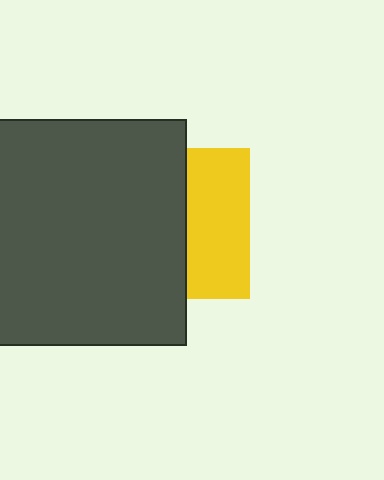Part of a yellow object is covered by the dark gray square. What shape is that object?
It is a square.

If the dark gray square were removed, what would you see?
You would see the complete yellow square.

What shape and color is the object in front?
The object in front is a dark gray square.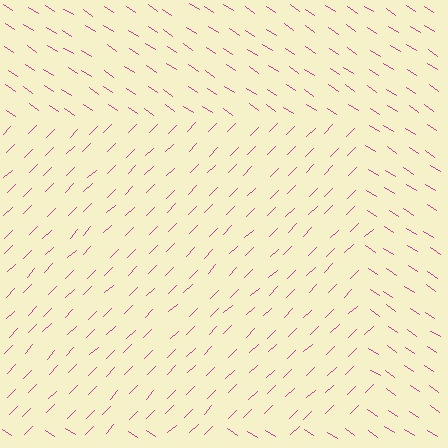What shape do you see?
I see a rectangle.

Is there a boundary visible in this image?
Yes, there is a texture boundary formed by a change in line orientation.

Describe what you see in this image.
The image is filled with small magenta line segments. A rectangle region in the image has lines oriented differently from the surrounding lines, creating a visible texture boundary.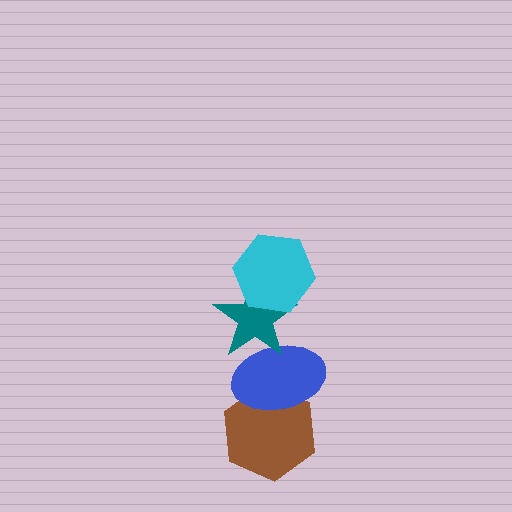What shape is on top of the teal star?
The cyan hexagon is on top of the teal star.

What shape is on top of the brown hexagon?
The blue ellipse is on top of the brown hexagon.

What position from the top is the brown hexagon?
The brown hexagon is 4th from the top.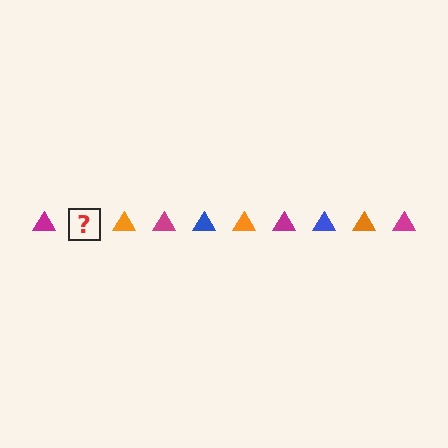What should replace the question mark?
The question mark should be replaced with a blue triangle.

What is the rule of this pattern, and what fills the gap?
The rule is that the pattern cycles through magenta, blue, orange triangles. The gap should be filled with a blue triangle.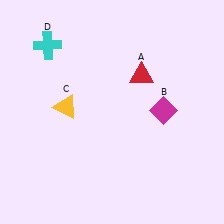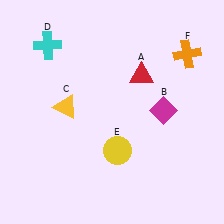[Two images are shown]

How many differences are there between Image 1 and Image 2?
There are 2 differences between the two images.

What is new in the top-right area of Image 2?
An orange cross (F) was added in the top-right area of Image 2.